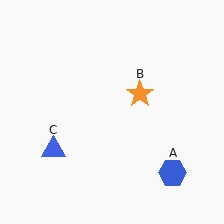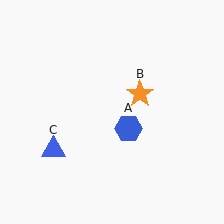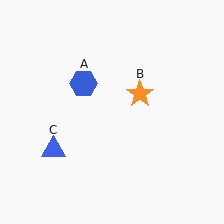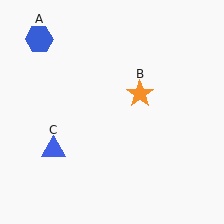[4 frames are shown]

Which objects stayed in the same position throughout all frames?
Orange star (object B) and blue triangle (object C) remained stationary.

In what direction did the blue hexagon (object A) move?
The blue hexagon (object A) moved up and to the left.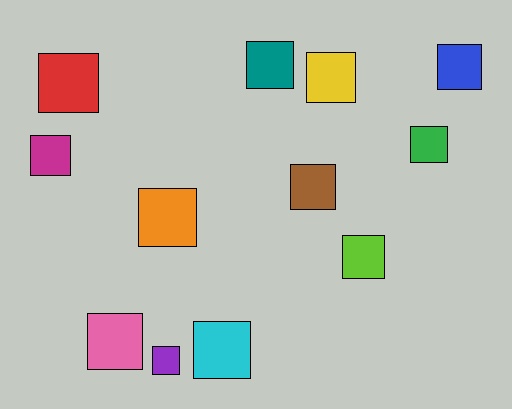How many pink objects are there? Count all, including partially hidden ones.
There is 1 pink object.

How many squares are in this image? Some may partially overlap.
There are 12 squares.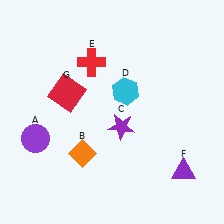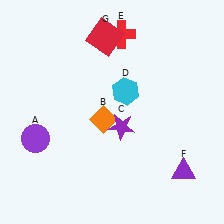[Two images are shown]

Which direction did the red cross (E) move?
The red cross (E) moved right.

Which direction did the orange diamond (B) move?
The orange diamond (B) moved up.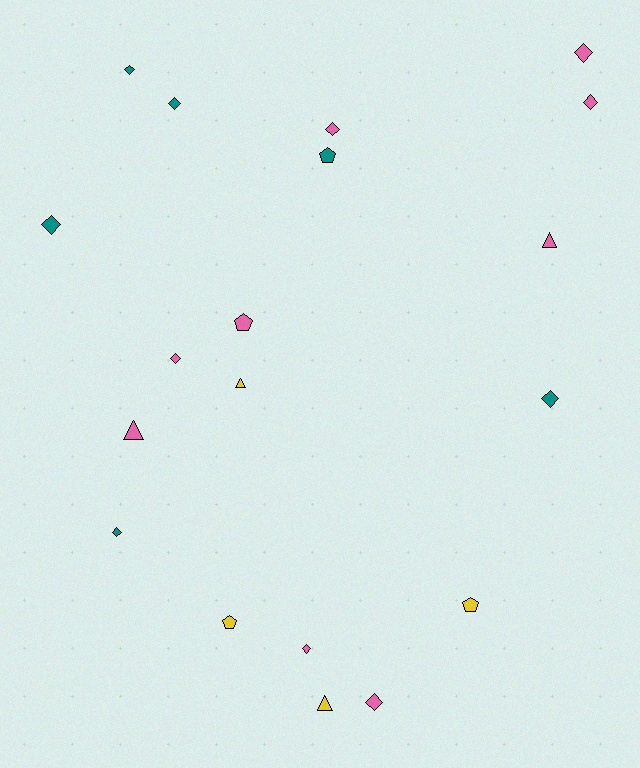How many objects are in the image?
There are 19 objects.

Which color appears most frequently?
Pink, with 9 objects.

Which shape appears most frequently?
Diamond, with 11 objects.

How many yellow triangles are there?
There are 2 yellow triangles.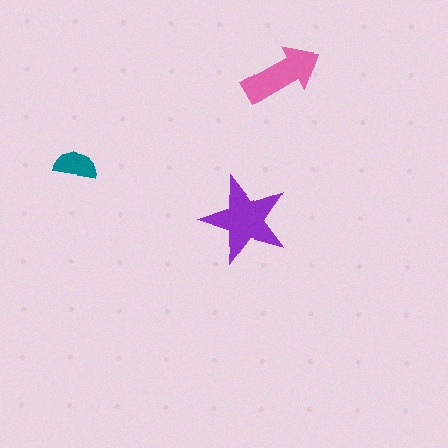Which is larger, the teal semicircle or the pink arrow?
The pink arrow.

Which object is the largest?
The purple star.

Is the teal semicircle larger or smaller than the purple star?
Smaller.